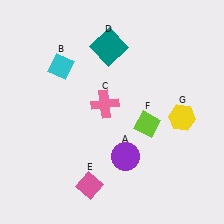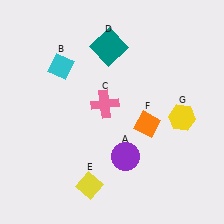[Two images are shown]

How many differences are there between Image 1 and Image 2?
There are 2 differences between the two images.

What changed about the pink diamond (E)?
In Image 1, E is pink. In Image 2, it changed to yellow.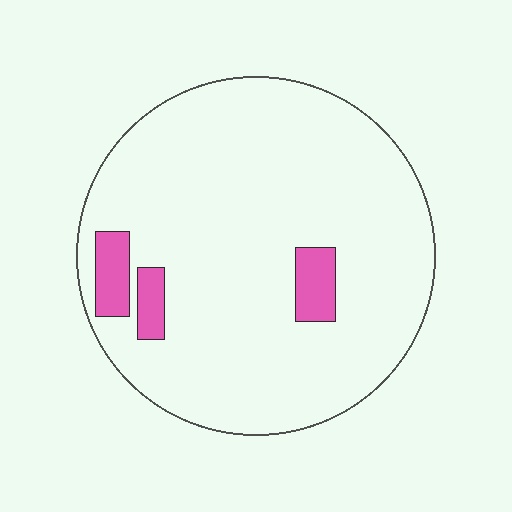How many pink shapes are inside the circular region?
3.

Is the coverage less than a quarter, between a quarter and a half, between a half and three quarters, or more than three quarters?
Less than a quarter.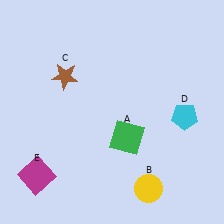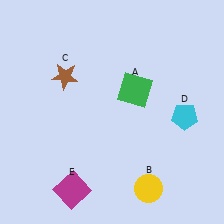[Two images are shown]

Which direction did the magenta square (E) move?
The magenta square (E) moved right.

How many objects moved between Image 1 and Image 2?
2 objects moved between the two images.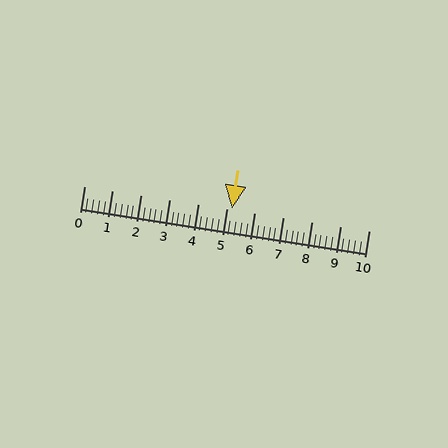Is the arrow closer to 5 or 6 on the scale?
The arrow is closer to 5.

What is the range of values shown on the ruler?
The ruler shows values from 0 to 10.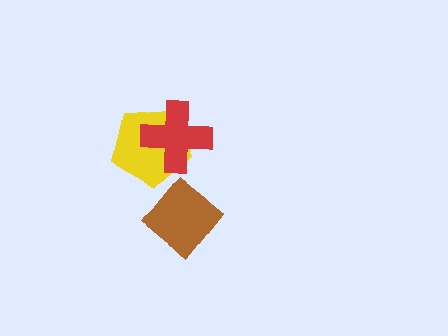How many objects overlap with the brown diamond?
0 objects overlap with the brown diamond.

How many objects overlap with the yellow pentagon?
1 object overlaps with the yellow pentagon.